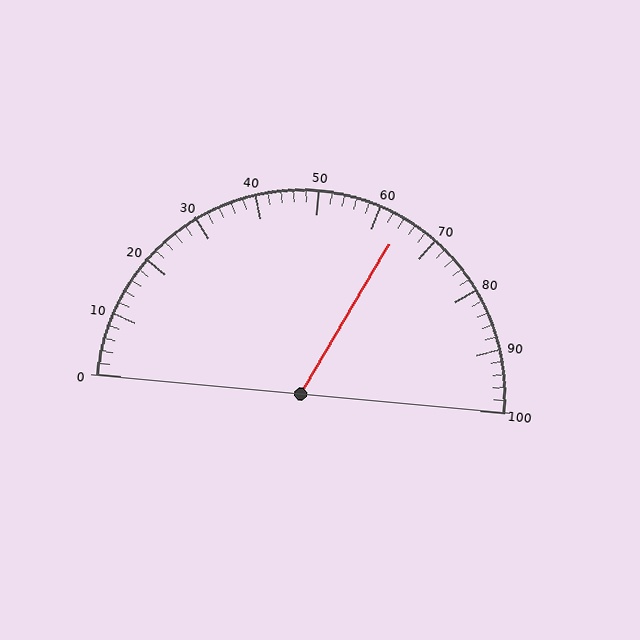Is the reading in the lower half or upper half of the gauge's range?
The reading is in the upper half of the range (0 to 100).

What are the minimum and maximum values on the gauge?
The gauge ranges from 0 to 100.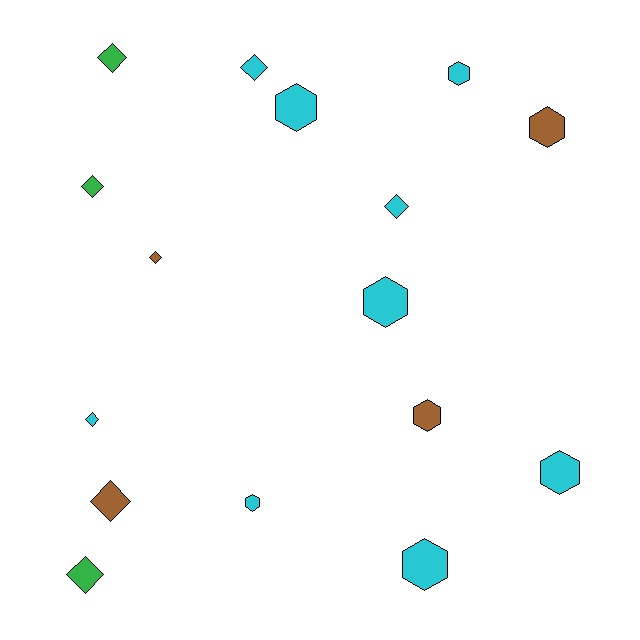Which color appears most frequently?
Cyan, with 9 objects.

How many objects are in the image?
There are 16 objects.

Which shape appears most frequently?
Hexagon, with 8 objects.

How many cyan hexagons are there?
There are 6 cyan hexagons.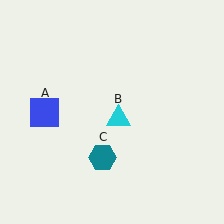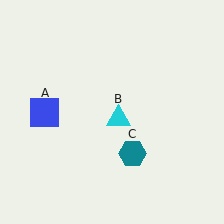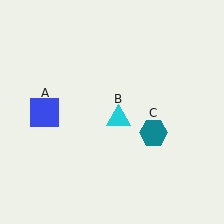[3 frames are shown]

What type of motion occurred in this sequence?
The teal hexagon (object C) rotated counterclockwise around the center of the scene.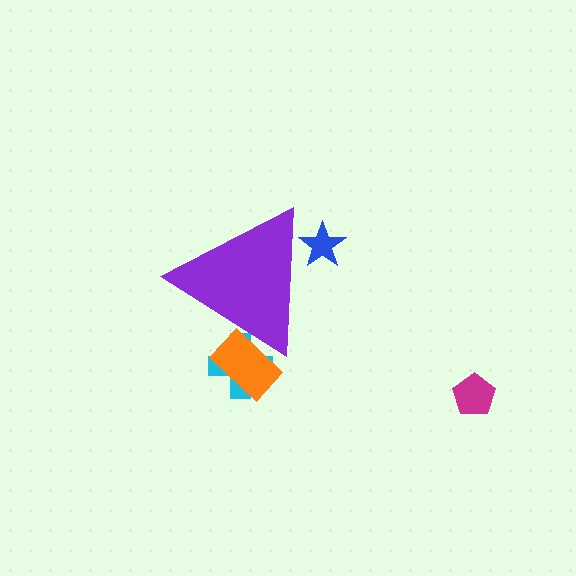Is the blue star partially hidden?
Yes, the blue star is partially hidden behind the purple triangle.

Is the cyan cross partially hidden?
Yes, the cyan cross is partially hidden behind the purple triangle.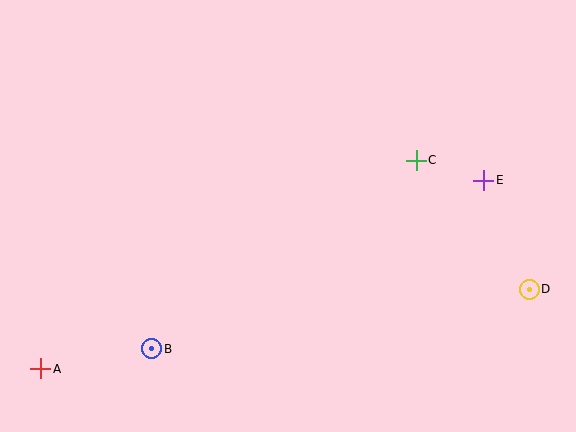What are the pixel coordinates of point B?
Point B is at (152, 349).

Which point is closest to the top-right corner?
Point E is closest to the top-right corner.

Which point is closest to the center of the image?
Point C at (416, 160) is closest to the center.